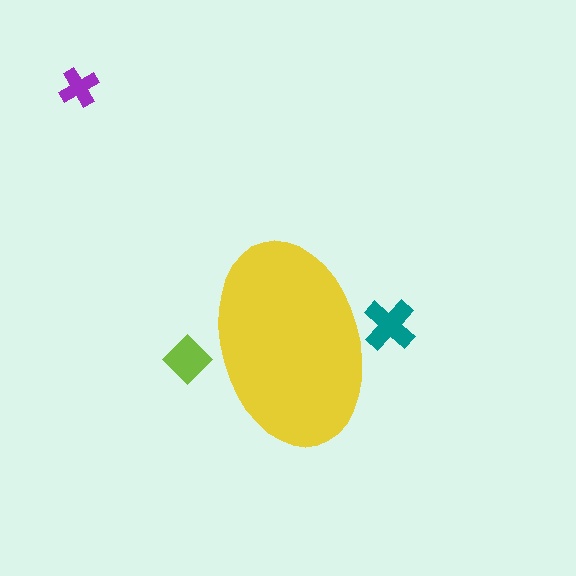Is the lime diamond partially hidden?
Yes, the lime diamond is partially hidden behind the yellow ellipse.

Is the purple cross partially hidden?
No, the purple cross is fully visible.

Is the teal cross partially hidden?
Yes, the teal cross is partially hidden behind the yellow ellipse.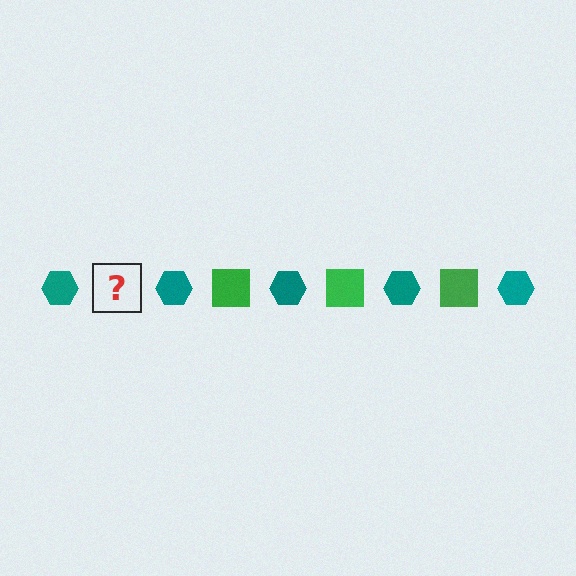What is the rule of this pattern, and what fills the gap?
The rule is that the pattern alternates between teal hexagon and green square. The gap should be filled with a green square.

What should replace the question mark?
The question mark should be replaced with a green square.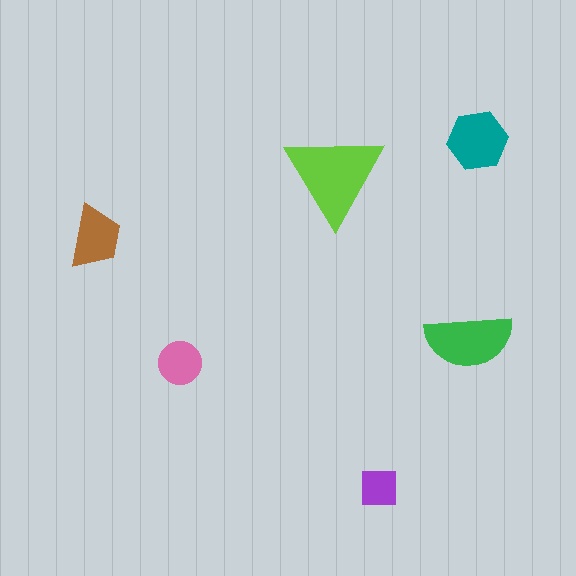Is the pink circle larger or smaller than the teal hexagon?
Smaller.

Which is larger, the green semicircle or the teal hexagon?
The green semicircle.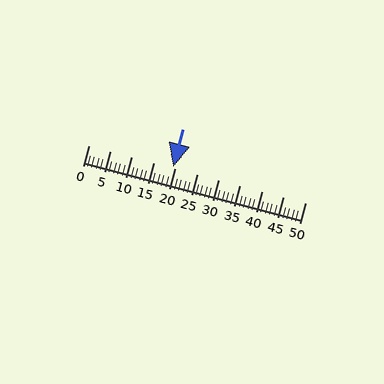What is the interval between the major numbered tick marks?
The major tick marks are spaced 5 units apart.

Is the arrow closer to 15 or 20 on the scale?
The arrow is closer to 20.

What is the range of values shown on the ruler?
The ruler shows values from 0 to 50.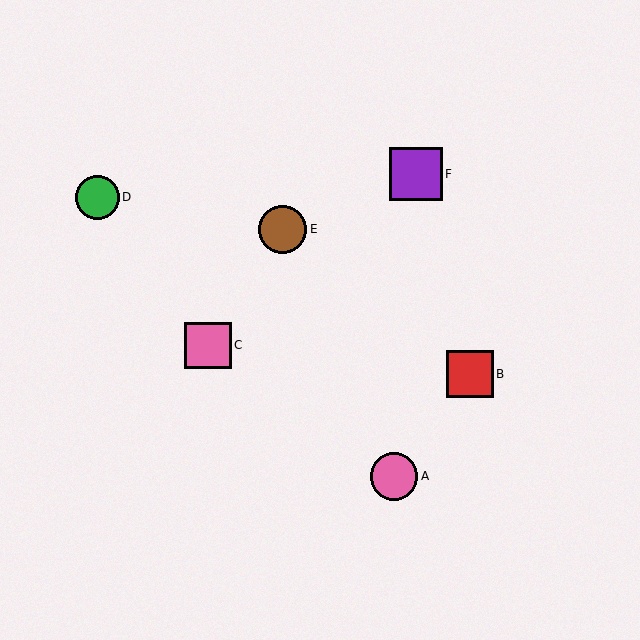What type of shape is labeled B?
Shape B is a red square.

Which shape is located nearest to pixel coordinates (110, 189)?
The green circle (labeled D) at (97, 197) is nearest to that location.